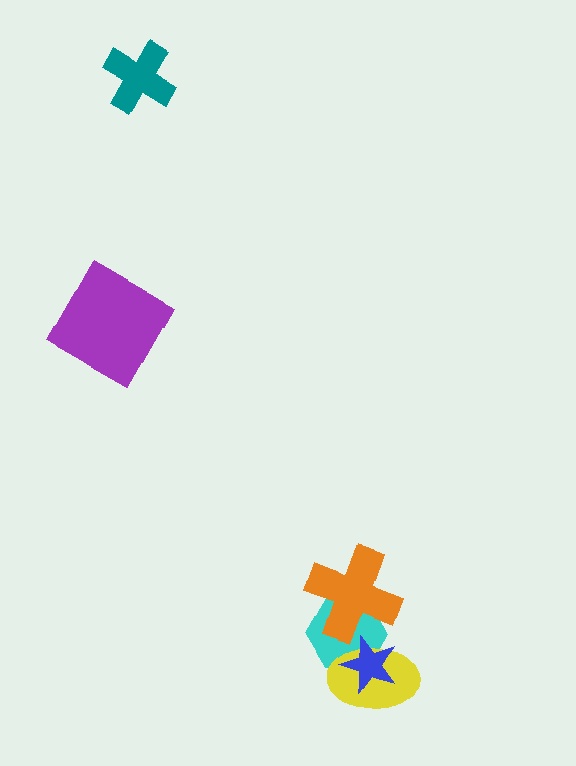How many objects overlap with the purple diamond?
0 objects overlap with the purple diamond.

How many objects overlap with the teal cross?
0 objects overlap with the teal cross.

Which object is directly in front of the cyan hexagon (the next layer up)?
The yellow ellipse is directly in front of the cyan hexagon.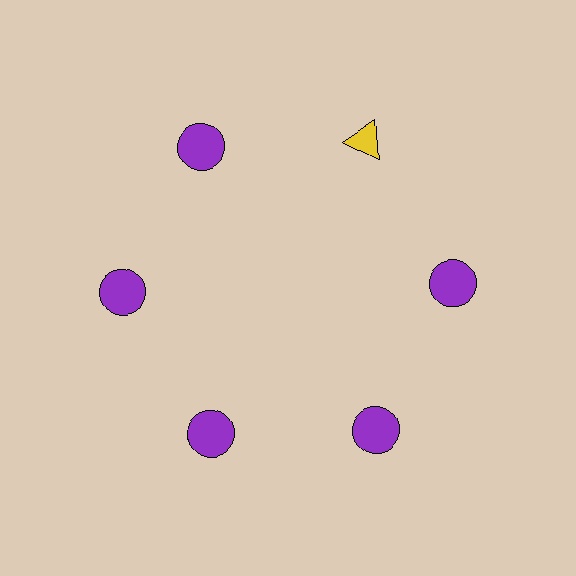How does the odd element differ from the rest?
It differs in both color (yellow instead of purple) and shape (triangle instead of circle).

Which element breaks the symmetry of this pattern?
The yellow triangle at roughly the 1 o'clock position breaks the symmetry. All other shapes are purple circles.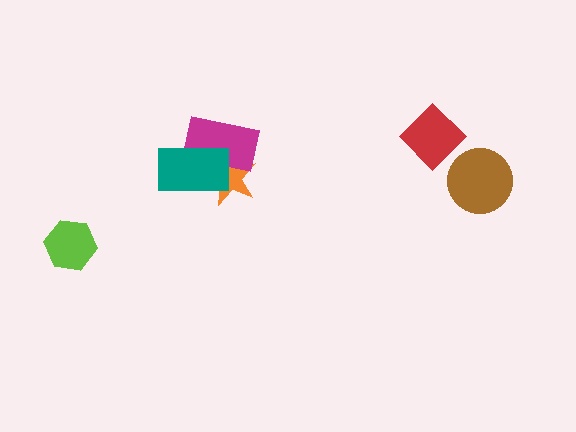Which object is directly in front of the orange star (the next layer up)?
The magenta rectangle is directly in front of the orange star.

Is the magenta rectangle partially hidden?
Yes, it is partially covered by another shape.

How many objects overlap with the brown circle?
0 objects overlap with the brown circle.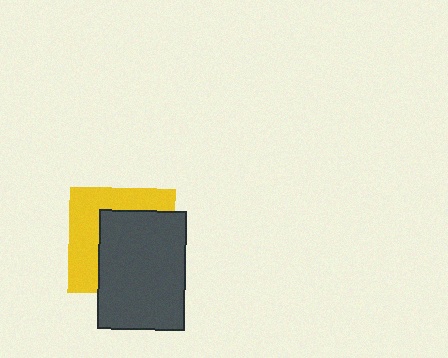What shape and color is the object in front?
The object in front is a dark gray rectangle.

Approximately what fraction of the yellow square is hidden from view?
Roughly 57% of the yellow square is hidden behind the dark gray rectangle.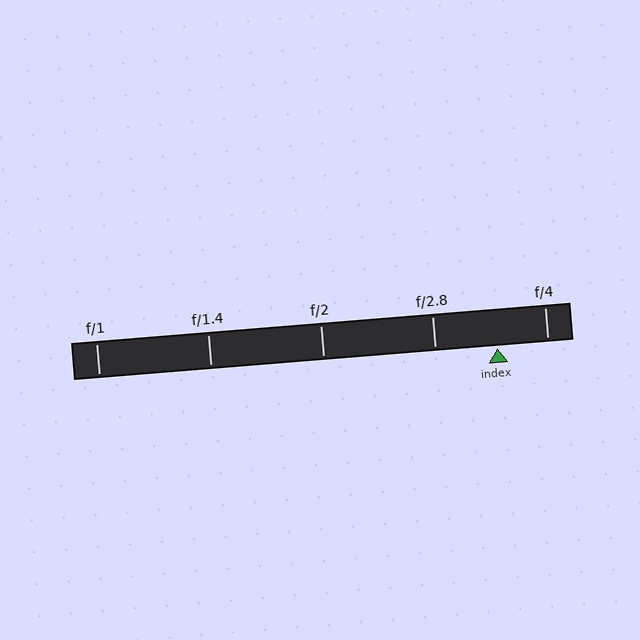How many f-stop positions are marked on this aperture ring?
There are 5 f-stop positions marked.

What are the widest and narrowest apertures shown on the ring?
The widest aperture shown is f/1 and the narrowest is f/4.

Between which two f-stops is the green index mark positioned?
The index mark is between f/2.8 and f/4.